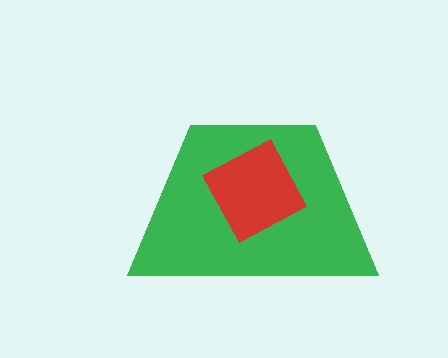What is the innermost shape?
The red square.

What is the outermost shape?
The green trapezoid.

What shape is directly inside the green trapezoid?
The red square.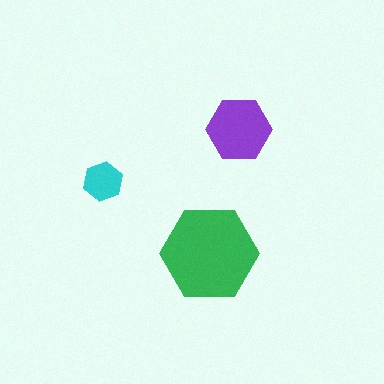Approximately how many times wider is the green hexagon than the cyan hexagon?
About 2.5 times wider.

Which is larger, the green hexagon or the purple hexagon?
The green one.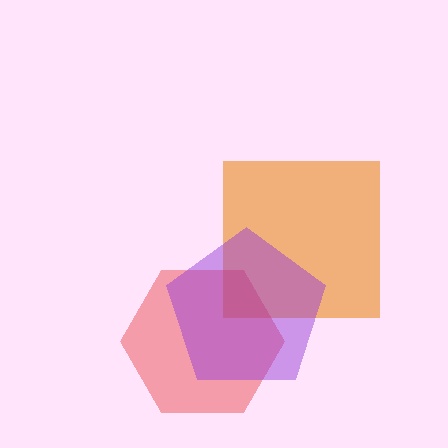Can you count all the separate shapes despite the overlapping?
Yes, there are 3 separate shapes.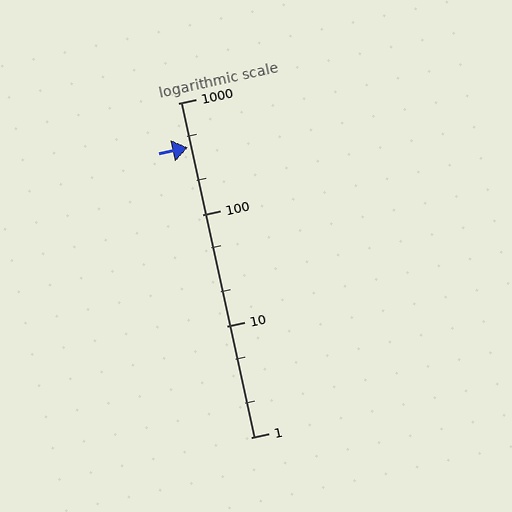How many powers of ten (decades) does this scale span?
The scale spans 3 decades, from 1 to 1000.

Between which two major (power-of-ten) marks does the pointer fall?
The pointer is between 100 and 1000.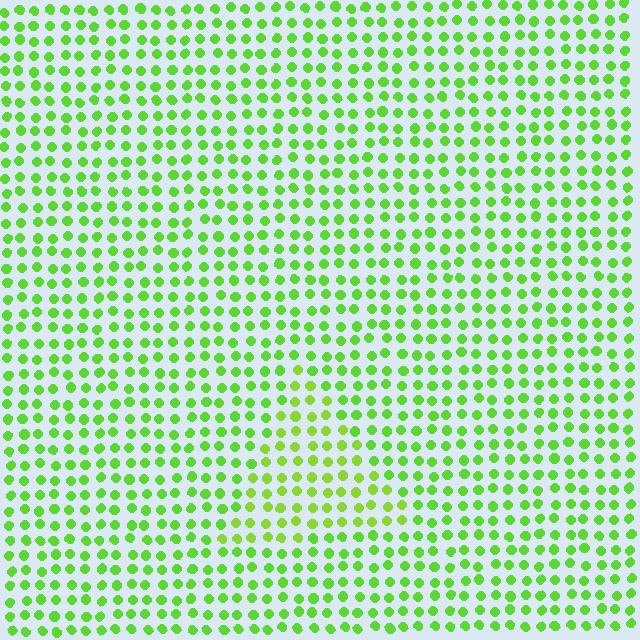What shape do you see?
I see a triangle.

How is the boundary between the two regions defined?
The boundary is defined purely by a slight shift in hue (about 16 degrees). Spacing, size, and orientation are identical on both sides.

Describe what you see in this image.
The image is filled with small lime elements in a uniform arrangement. A triangle-shaped region is visible where the elements are tinted to a slightly different hue, forming a subtle color boundary.